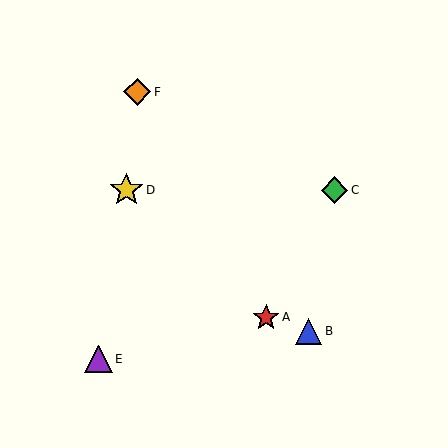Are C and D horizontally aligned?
Yes, both are at y≈190.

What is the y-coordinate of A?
Object A is at y≈317.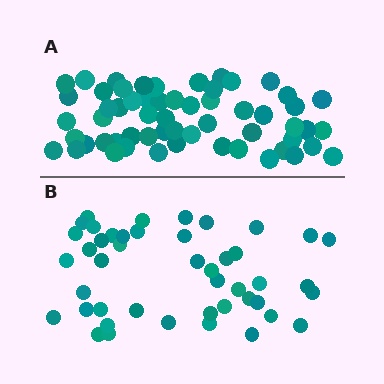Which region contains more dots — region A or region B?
Region A (the top region) has more dots.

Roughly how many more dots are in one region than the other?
Region A has approximately 15 more dots than region B.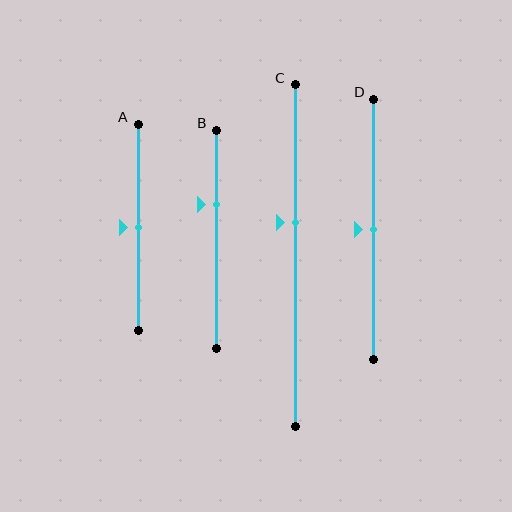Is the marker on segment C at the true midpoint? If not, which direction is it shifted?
No, the marker on segment C is shifted upward by about 9% of the segment length.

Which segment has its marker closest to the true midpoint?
Segment A has its marker closest to the true midpoint.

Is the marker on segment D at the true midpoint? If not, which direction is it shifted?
Yes, the marker on segment D is at the true midpoint.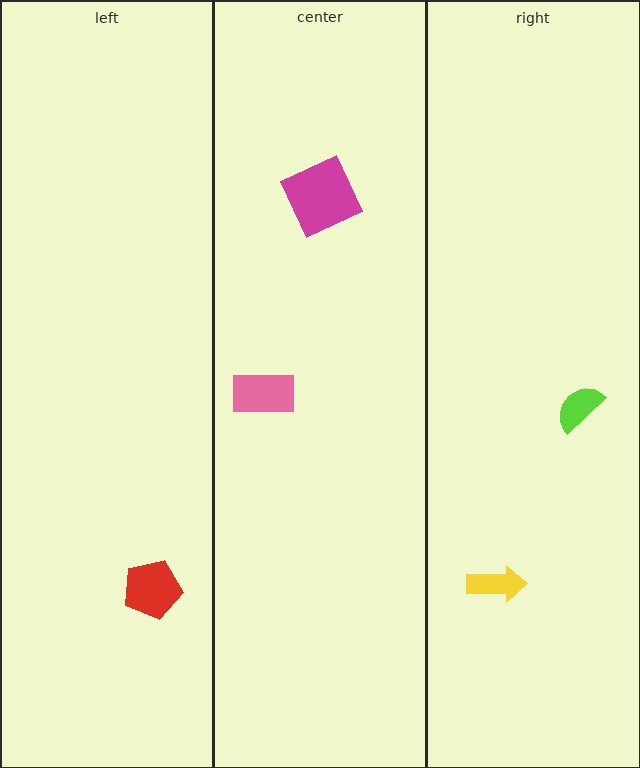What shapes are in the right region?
The yellow arrow, the lime semicircle.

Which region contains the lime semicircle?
The right region.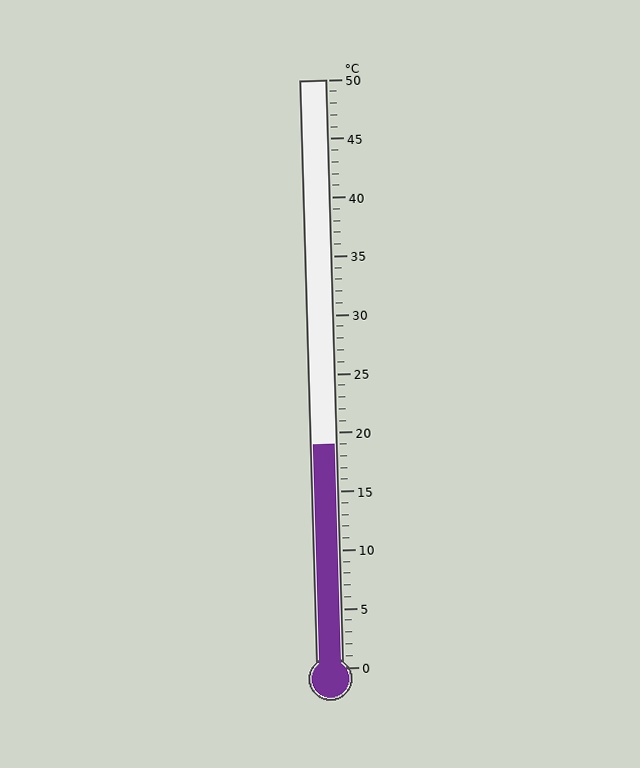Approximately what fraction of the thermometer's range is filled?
The thermometer is filled to approximately 40% of its range.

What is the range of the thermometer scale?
The thermometer scale ranges from 0°C to 50°C.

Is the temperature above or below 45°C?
The temperature is below 45°C.